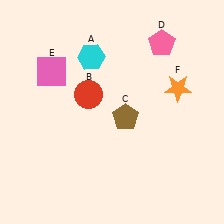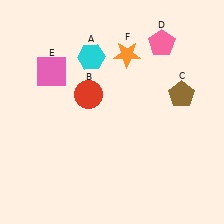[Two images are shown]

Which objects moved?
The objects that moved are: the brown pentagon (C), the orange star (F).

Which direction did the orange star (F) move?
The orange star (F) moved left.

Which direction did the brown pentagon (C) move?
The brown pentagon (C) moved right.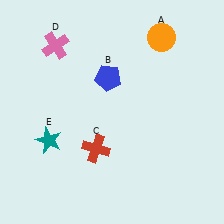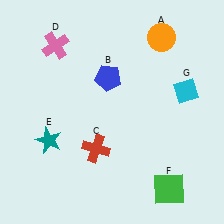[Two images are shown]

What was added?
A green square (F), a cyan diamond (G) were added in Image 2.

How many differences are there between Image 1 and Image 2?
There are 2 differences between the two images.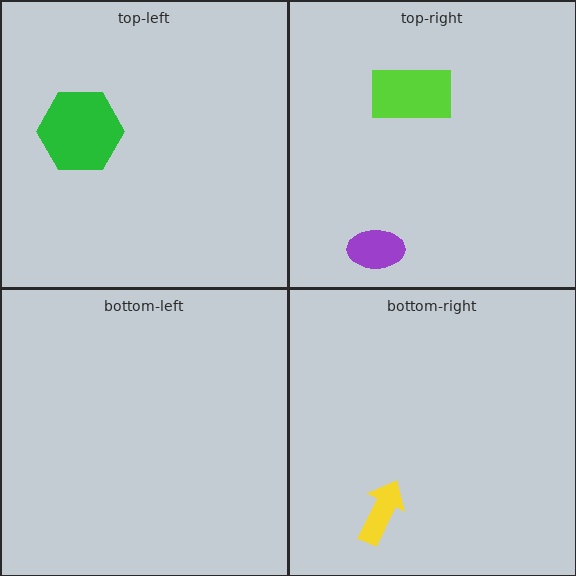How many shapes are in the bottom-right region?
1.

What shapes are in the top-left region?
The green hexagon.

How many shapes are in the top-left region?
1.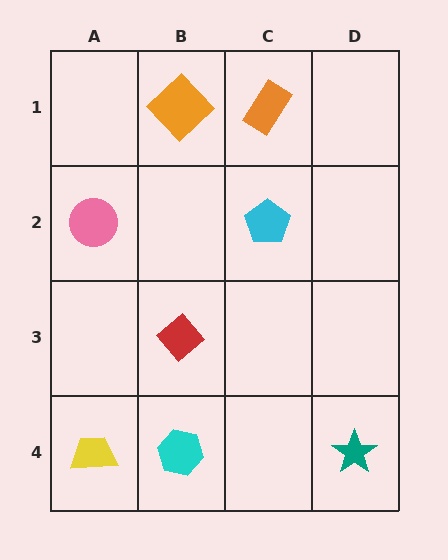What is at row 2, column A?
A pink circle.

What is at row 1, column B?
An orange diamond.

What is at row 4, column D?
A teal star.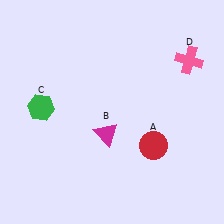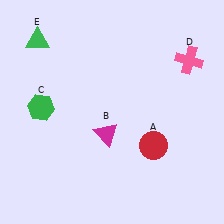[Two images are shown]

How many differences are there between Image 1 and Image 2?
There is 1 difference between the two images.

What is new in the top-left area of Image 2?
A green triangle (E) was added in the top-left area of Image 2.